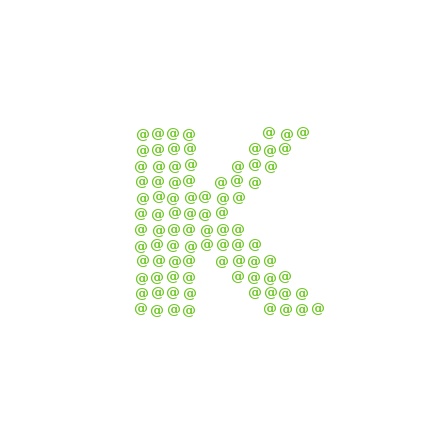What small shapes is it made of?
It is made of small at signs.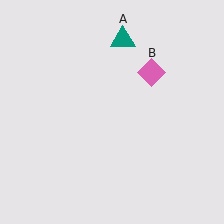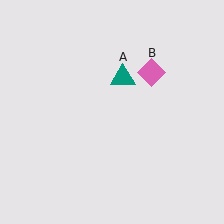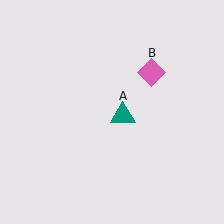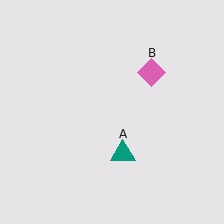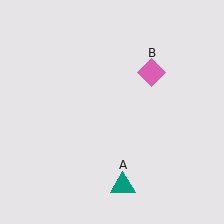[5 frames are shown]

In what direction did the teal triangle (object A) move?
The teal triangle (object A) moved down.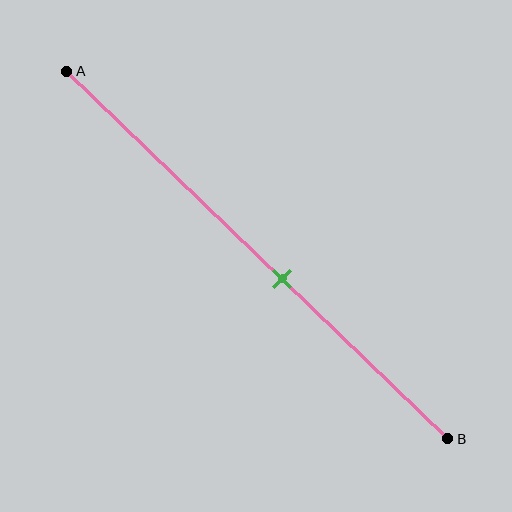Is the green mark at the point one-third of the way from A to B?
No, the mark is at about 55% from A, not at the 33% one-third point.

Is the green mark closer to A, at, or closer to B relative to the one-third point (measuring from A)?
The green mark is closer to point B than the one-third point of segment AB.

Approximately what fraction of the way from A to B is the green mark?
The green mark is approximately 55% of the way from A to B.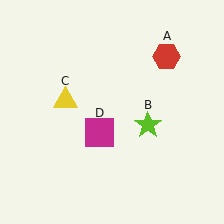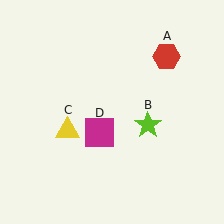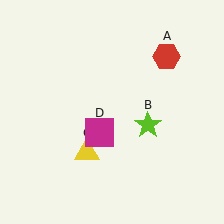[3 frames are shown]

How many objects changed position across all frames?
1 object changed position: yellow triangle (object C).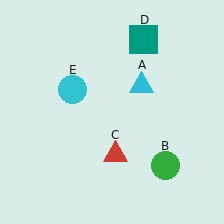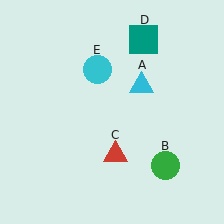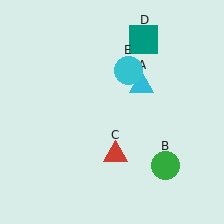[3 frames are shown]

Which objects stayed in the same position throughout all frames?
Cyan triangle (object A) and green circle (object B) and red triangle (object C) and teal square (object D) remained stationary.